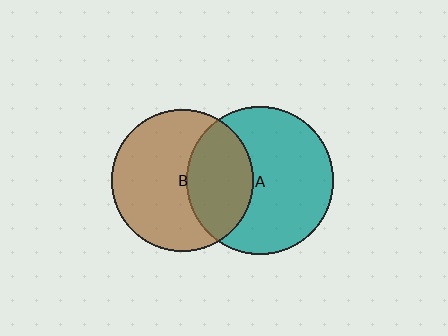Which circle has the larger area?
Circle A (teal).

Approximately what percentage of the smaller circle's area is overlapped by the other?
Approximately 35%.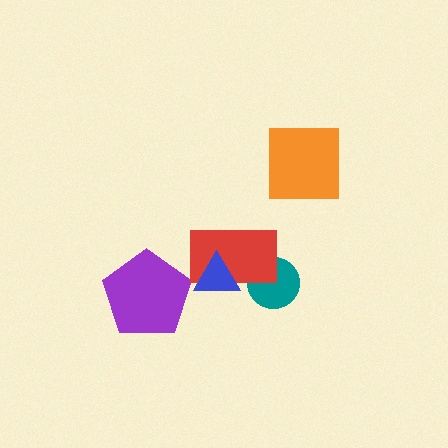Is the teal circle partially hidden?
Yes, it is partially covered by another shape.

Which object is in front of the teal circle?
The red rectangle is in front of the teal circle.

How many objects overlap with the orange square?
0 objects overlap with the orange square.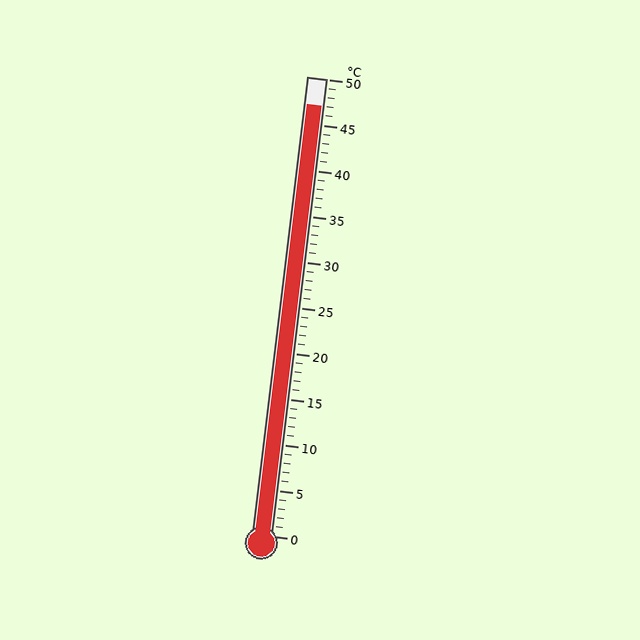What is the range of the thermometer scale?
The thermometer scale ranges from 0°C to 50°C.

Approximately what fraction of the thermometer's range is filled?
The thermometer is filled to approximately 95% of its range.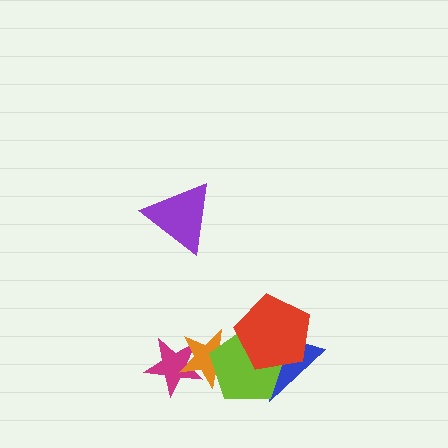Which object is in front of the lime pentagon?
The red pentagon is in front of the lime pentagon.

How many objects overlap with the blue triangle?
2 objects overlap with the blue triangle.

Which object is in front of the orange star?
The lime pentagon is in front of the orange star.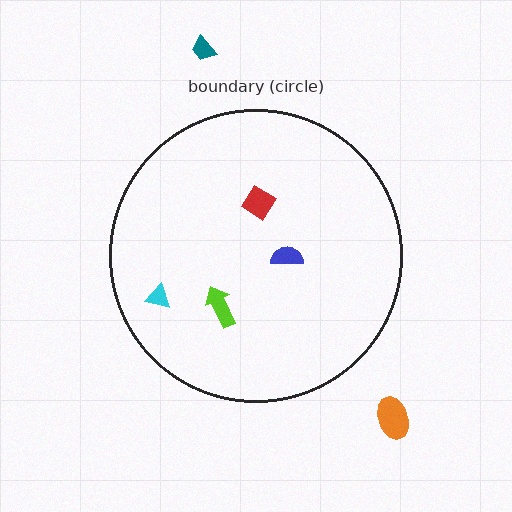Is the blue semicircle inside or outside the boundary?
Inside.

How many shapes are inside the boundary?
4 inside, 2 outside.